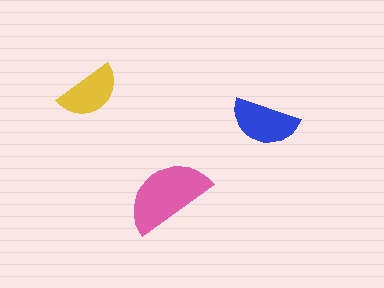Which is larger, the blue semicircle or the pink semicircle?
The pink one.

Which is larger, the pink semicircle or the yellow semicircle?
The pink one.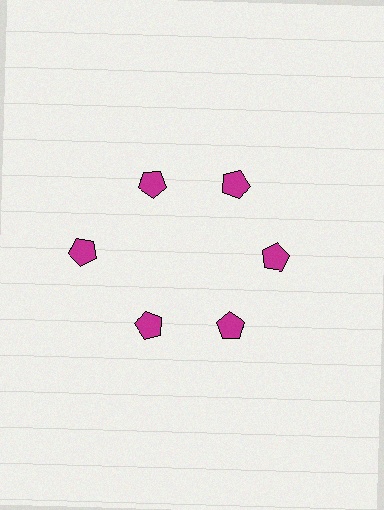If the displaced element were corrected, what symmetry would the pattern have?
It would have 6-fold rotational symmetry — the pattern would map onto itself every 60 degrees.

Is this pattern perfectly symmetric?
No. The 6 magenta pentagons are arranged in a ring, but one element near the 9 o'clock position is pushed outward from the center, breaking the 6-fold rotational symmetry.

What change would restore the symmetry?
The symmetry would be restored by moving it inward, back onto the ring so that all 6 pentagons sit at equal angles and equal distance from the center.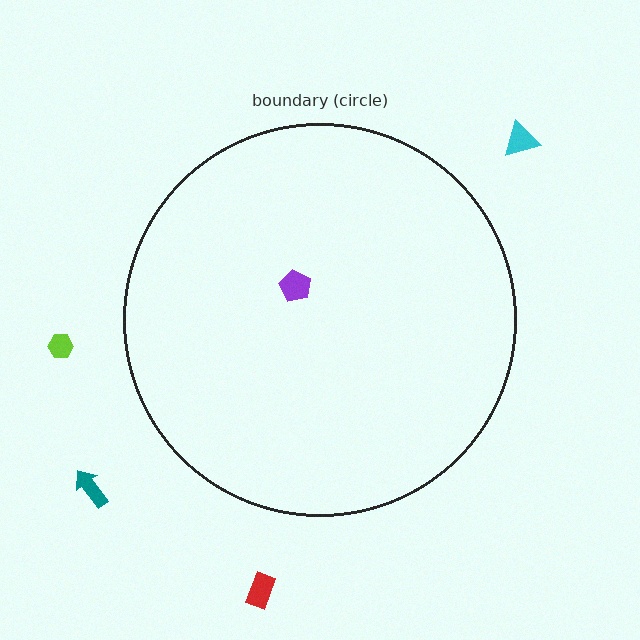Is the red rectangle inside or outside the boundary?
Outside.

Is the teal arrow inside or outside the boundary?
Outside.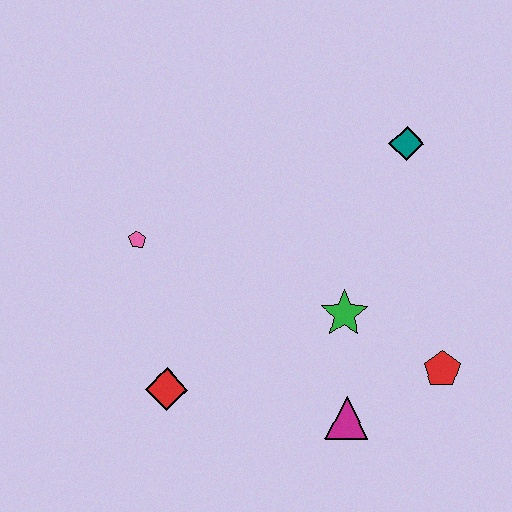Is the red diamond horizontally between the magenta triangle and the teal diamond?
No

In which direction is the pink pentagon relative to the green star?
The pink pentagon is to the left of the green star.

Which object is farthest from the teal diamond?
The red diamond is farthest from the teal diamond.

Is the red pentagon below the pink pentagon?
Yes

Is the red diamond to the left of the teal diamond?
Yes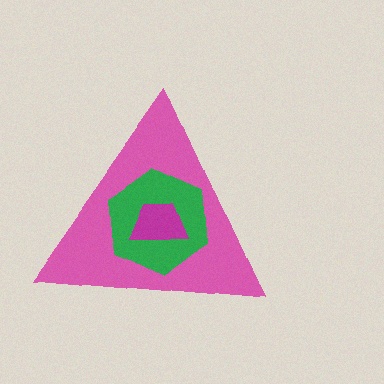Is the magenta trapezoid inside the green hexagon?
Yes.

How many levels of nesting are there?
3.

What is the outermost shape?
The pink triangle.